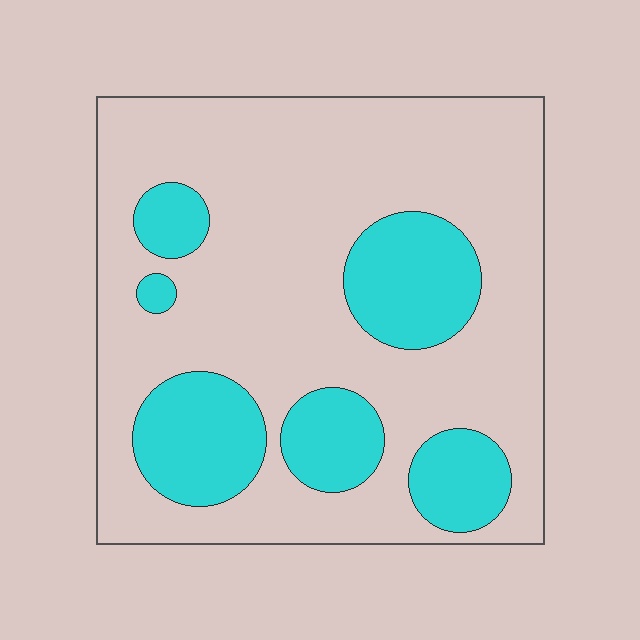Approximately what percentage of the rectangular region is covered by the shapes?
Approximately 25%.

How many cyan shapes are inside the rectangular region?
6.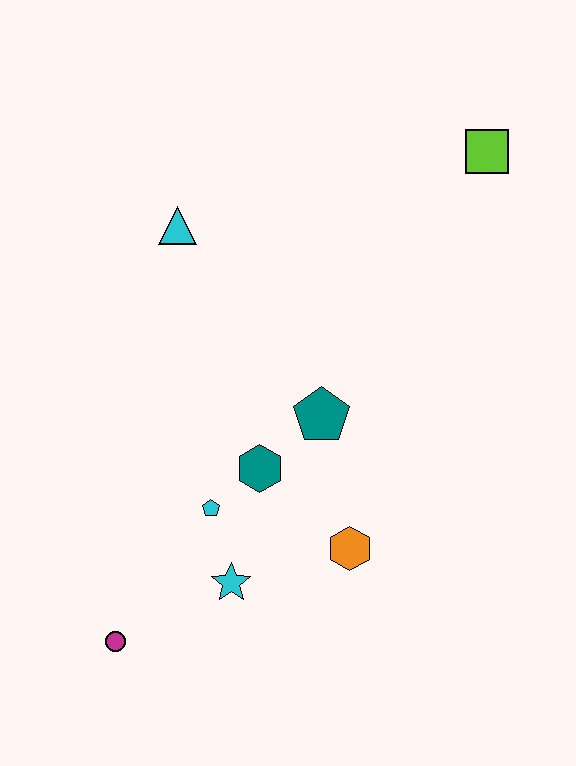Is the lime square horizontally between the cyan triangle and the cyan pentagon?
No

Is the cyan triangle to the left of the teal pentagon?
Yes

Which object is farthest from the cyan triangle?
The magenta circle is farthest from the cyan triangle.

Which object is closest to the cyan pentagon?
The teal hexagon is closest to the cyan pentagon.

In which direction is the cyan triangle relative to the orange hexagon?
The cyan triangle is above the orange hexagon.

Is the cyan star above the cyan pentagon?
No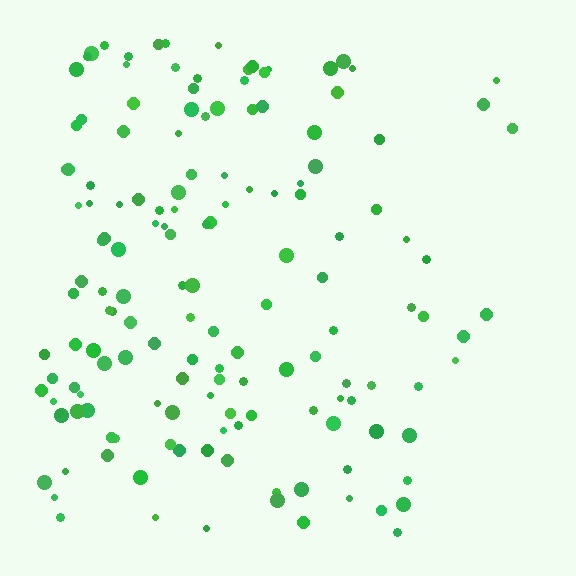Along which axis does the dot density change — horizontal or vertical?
Horizontal.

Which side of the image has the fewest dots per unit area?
The right.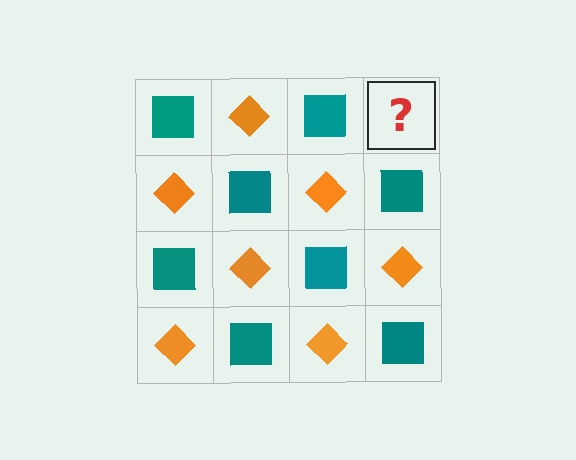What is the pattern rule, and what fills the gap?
The rule is that it alternates teal square and orange diamond in a checkerboard pattern. The gap should be filled with an orange diamond.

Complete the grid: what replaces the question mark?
The question mark should be replaced with an orange diamond.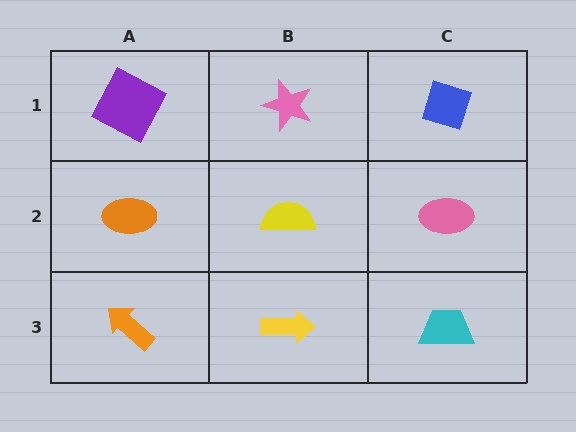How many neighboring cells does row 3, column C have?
2.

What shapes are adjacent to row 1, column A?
An orange ellipse (row 2, column A), a pink star (row 1, column B).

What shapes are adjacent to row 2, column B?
A pink star (row 1, column B), a yellow arrow (row 3, column B), an orange ellipse (row 2, column A), a pink ellipse (row 2, column C).